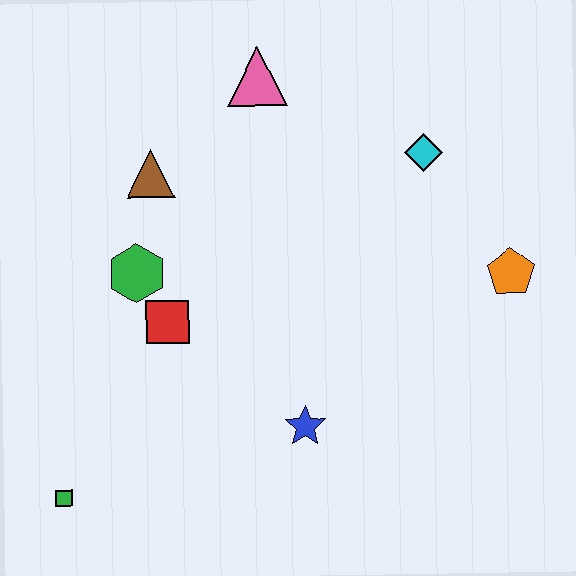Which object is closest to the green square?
The red square is closest to the green square.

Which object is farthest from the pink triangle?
The green square is farthest from the pink triangle.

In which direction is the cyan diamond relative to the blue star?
The cyan diamond is above the blue star.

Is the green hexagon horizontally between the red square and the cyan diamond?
No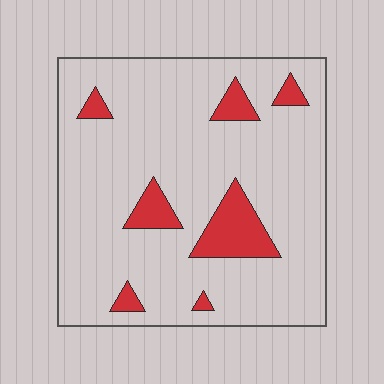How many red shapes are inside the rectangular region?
7.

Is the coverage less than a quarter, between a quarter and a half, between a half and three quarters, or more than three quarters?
Less than a quarter.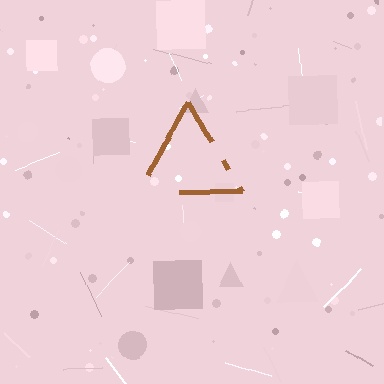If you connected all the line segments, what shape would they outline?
They would outline a triangle.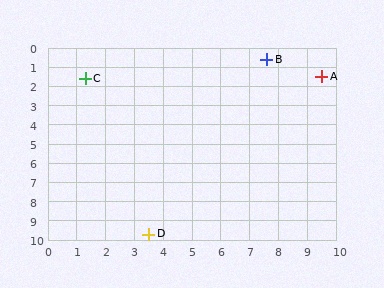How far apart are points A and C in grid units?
Points A and C are about 8.2 grid units apart.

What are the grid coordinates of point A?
Point A is at approximately (9.5, 1.5).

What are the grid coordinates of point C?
Point C is at approximately (1.3, 1.6).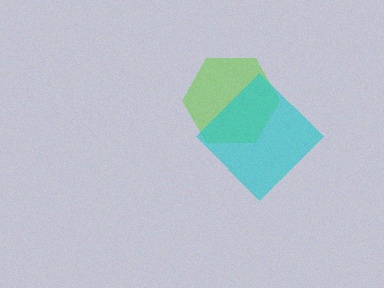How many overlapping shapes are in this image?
There are 2 overlapping shapes in the image.